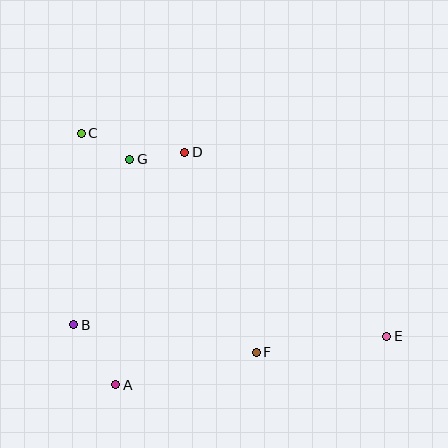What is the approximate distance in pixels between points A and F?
The distance between A and F is approximately 144 pixels.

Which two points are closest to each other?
Points D and G are closest to each other.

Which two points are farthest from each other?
Points C and E are farthest from each other.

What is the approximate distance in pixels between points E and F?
The distance between E and F is approximately 132 pixels.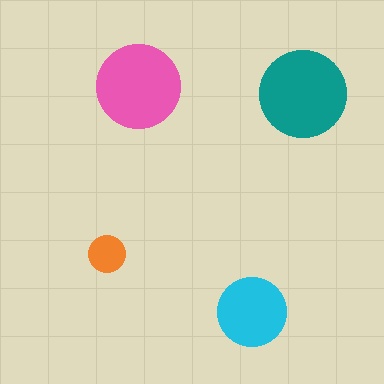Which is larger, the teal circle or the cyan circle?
The teal one.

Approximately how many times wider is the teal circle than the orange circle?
About 2.5 times wider.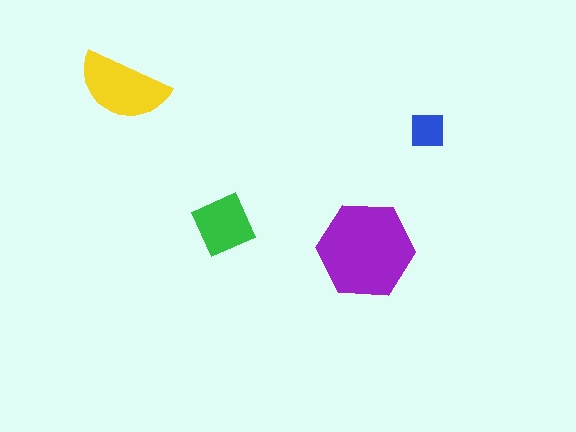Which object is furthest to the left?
The yellow semicircle is leftmost.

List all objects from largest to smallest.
The purple hexagon, the yellow semicircle, the green diamond, the blue square.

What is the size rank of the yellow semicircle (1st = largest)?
2nd.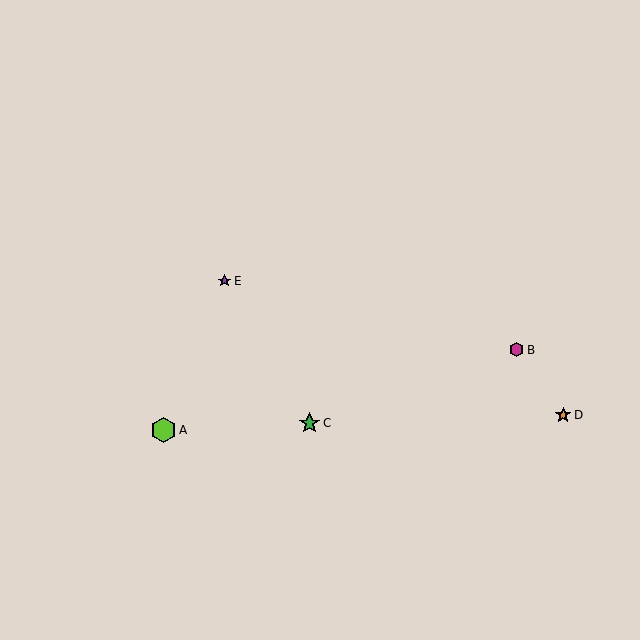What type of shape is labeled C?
Shape C is a green star.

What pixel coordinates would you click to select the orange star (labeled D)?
Click at (563, 415) to select the orange star D.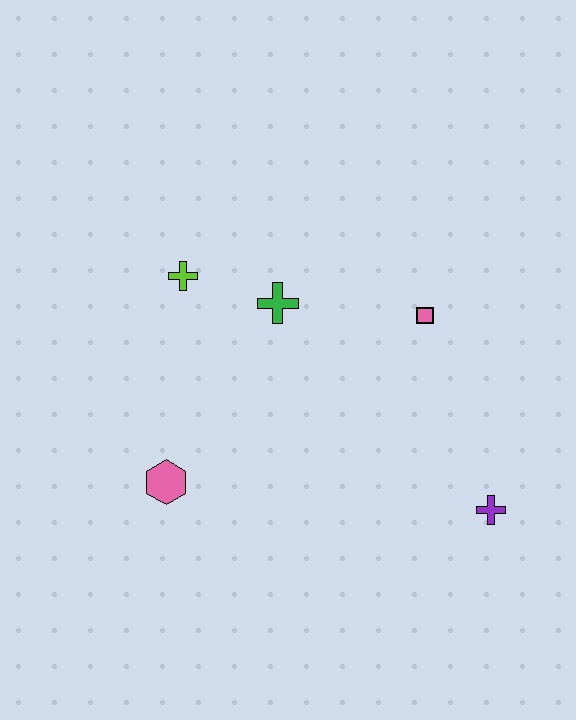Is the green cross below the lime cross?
Yes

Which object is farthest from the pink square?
The pink hexagon is farthest from the pink square.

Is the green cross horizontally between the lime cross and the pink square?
Yes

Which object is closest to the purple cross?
The pink square is closest to the purple cross.